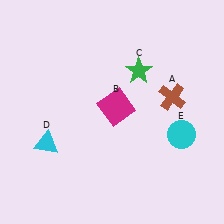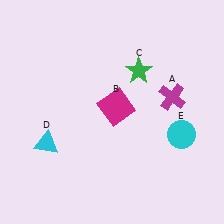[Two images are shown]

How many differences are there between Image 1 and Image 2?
There is 1 difference between the two images.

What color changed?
The cross (A) changed from brown in Image 1 to magenta in Image 2.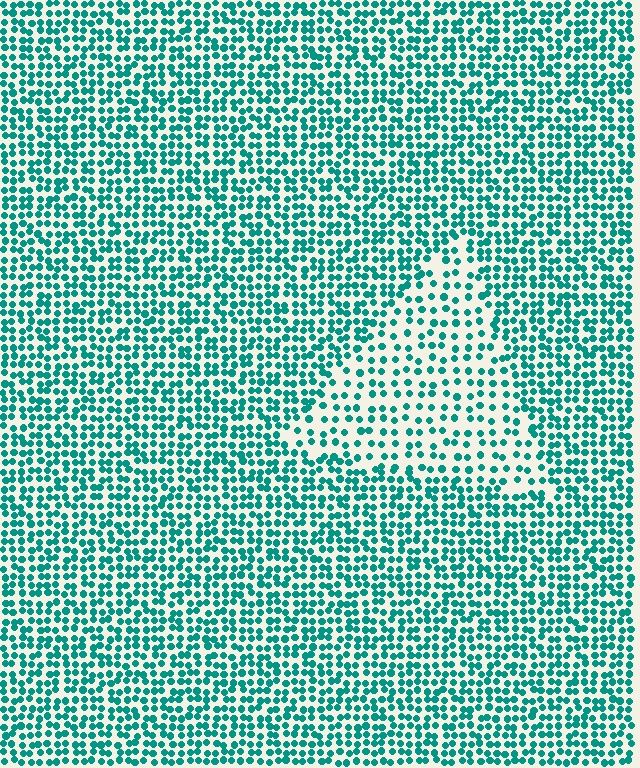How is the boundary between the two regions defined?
The boundary is defined by a change in element density (approximately 1.9x ratio). All elements are the same color, size, and shape.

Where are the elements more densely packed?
The elements are more densely packed outside the triangle boundary.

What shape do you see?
I see a triangle.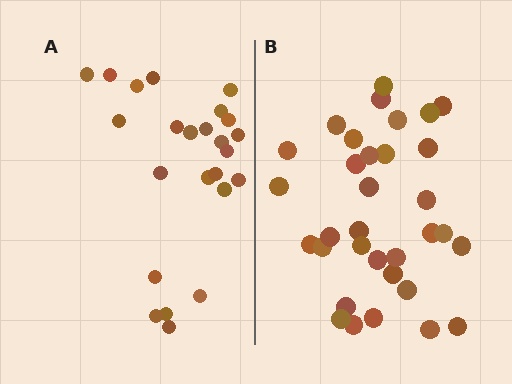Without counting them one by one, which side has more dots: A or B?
Region B (the right region) has more dots.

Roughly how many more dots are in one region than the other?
Region B has roughly 8 or so more dots than region A.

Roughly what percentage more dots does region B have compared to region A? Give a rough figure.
About 40% more.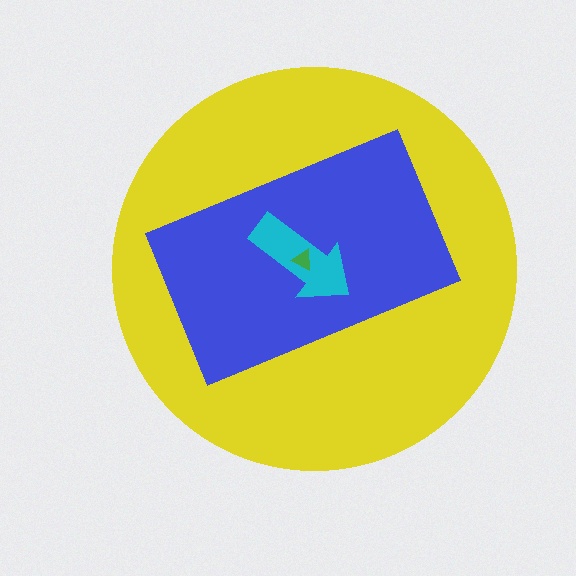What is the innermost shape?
The green triangle.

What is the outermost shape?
The yellow circle.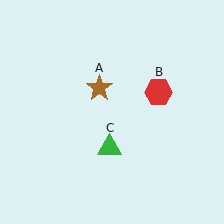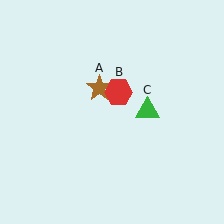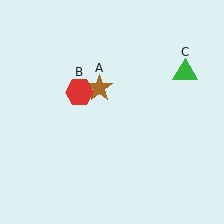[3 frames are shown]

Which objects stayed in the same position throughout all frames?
Brown star (object A) remained stationary.